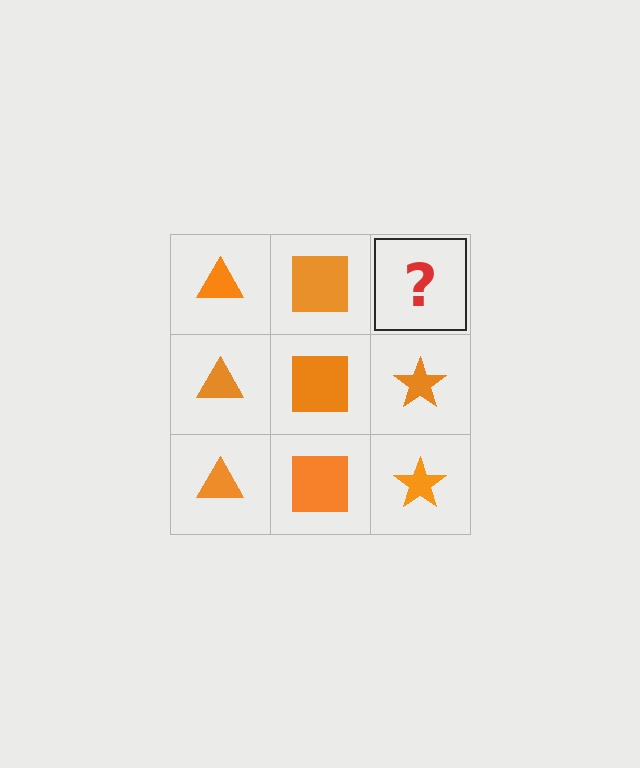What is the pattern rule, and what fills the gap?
The rule is that each column has a consistent shape. The gap should be filled with an orange star.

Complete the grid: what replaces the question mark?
The question mark should be replaced with an orange star.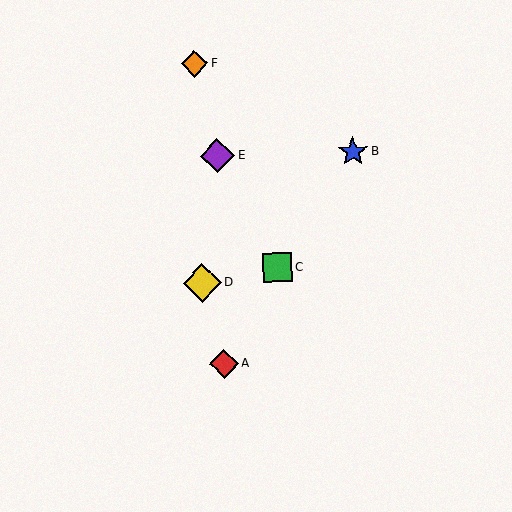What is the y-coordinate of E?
Object E is at y≈156.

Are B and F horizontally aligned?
No, B is at y≈152 and F is at y≈64.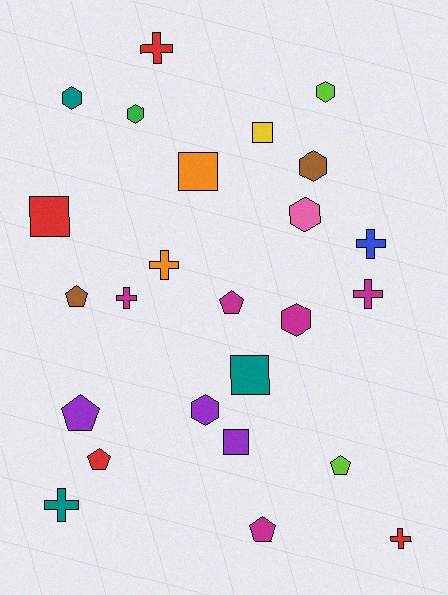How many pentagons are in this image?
There are 6 pentagons.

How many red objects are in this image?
There are 4 red objects.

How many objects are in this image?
There are 25 objects.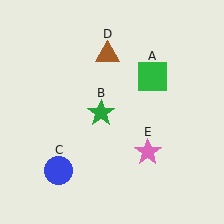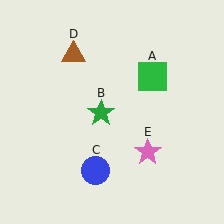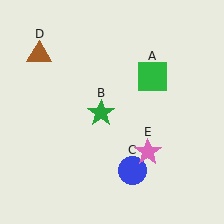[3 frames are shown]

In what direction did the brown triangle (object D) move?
The brown triangle (object D) moved left.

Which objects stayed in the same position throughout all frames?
Green square (object A) and green star (object B) and pink star (object E) remained stationary.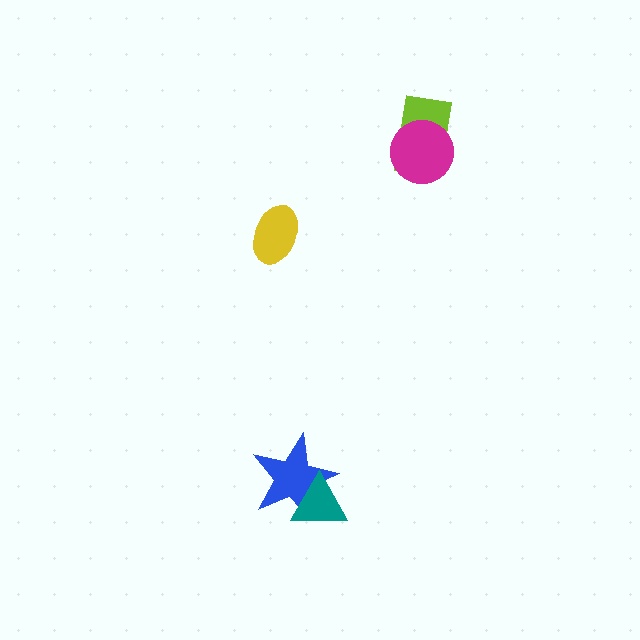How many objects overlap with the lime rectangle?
1 object overlaps with the lime rectangle.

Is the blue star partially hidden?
Yes, it is partially covered by another shape.